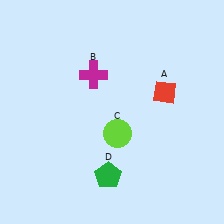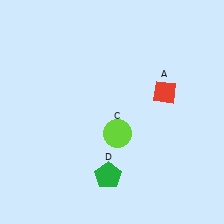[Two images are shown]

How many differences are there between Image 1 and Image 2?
There is 1 difference between the two images.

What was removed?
The magenta cross (B) was removed in Image 2.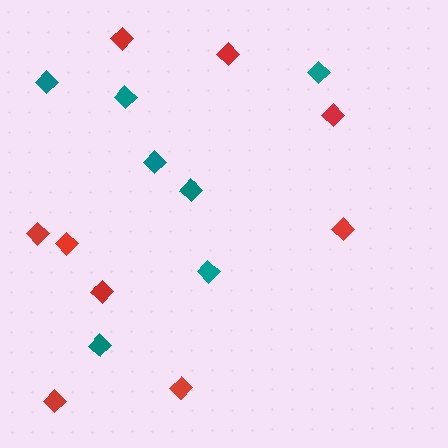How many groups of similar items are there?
There are 2 groups: one group of teal diamonds (7) and one group of red diamonds (9).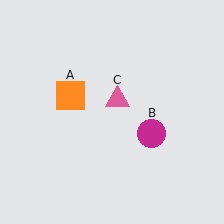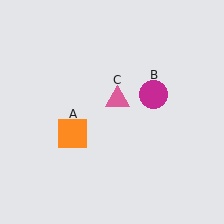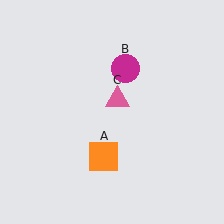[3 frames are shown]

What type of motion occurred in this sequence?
The orange square (object A), magenta circle (object B) rotated counterclockwise around the center of the scene.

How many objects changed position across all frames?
2 objects changed position: orange square (object A), magenta circle (object B).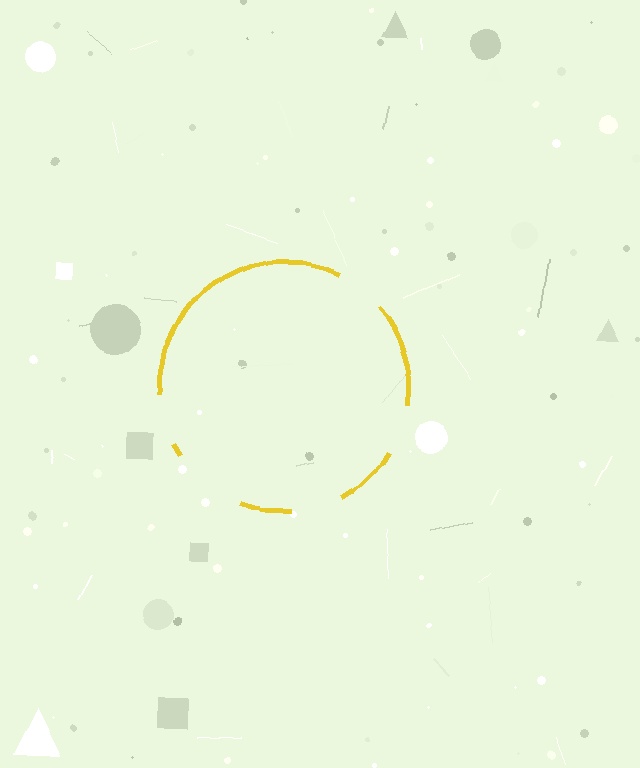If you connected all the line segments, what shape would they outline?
They would outline a circle.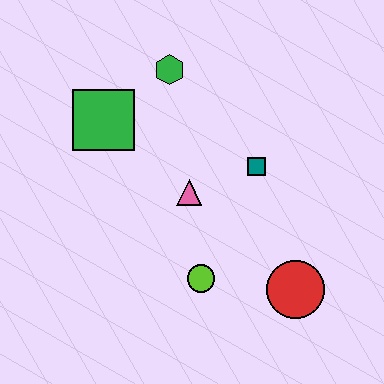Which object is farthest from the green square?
The red circle is farthest from the green square.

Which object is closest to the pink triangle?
The teal square is closest to the pink triangle.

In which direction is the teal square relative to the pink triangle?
The teal square is to the right of the pink triangle.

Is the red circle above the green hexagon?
No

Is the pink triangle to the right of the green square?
Yes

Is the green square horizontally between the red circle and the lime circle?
No